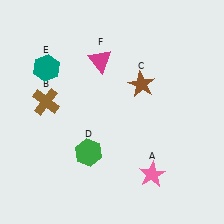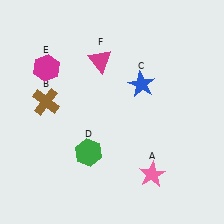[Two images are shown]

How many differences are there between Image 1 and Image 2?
There are 2 differences between the two images.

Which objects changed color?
C changed from brown to blue. E changed from teal to magenta.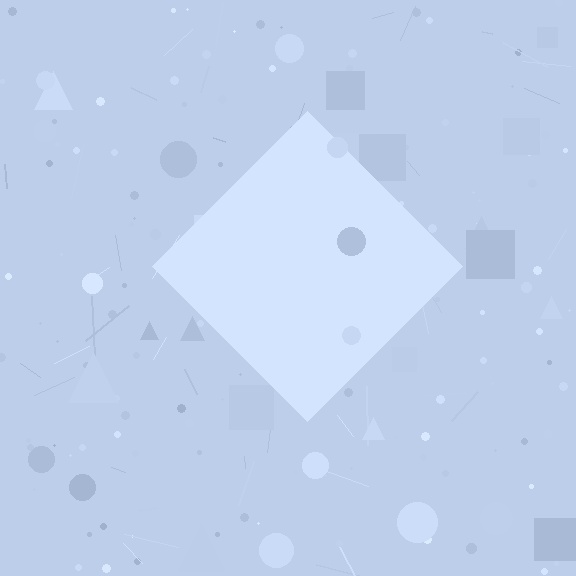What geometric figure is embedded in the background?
A diamond is embedded in the background.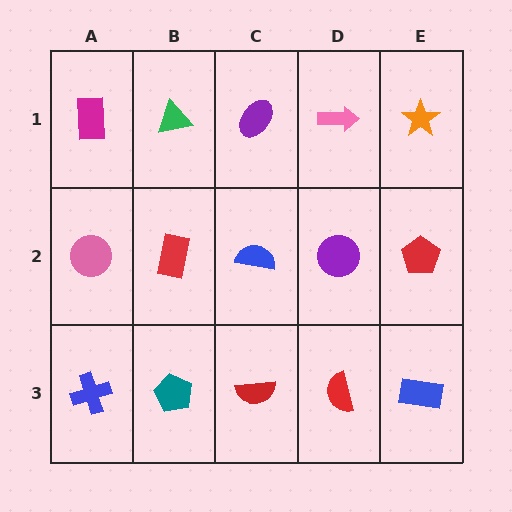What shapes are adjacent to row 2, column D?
A pink arrow (row 1, column D), a red semicircle (row 3, column D), a blue semicircle (row 2, column C), a red pentagon (row 2, column E).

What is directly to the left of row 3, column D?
A red semicircle.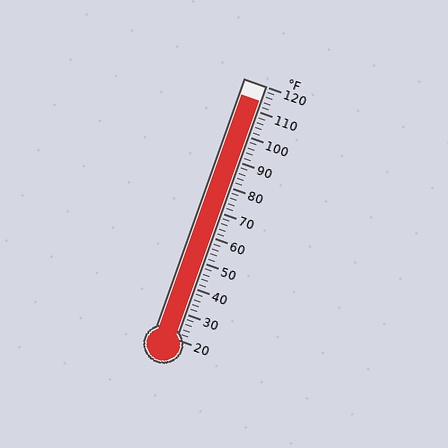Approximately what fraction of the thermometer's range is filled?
The thermometer is filled to approximately 95% of its range.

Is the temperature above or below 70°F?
The temperature is above 70°F.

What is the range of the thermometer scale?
The thermometer scale ranges from 20°F to 120°F.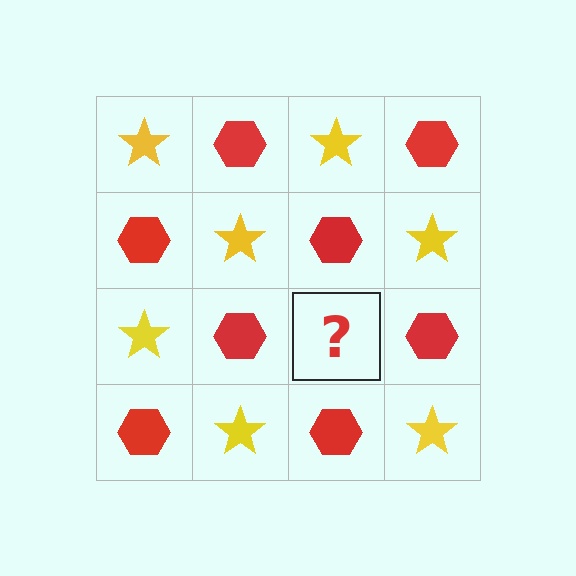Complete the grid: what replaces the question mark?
The question mark should be replaced with a yellow star.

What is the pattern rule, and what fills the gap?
The rule is that it alternates yellow star and red hexagon in a checkerboard pattern. The gap should be filled with a yellow star.